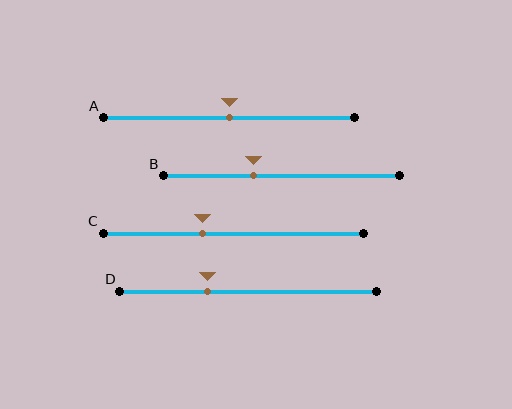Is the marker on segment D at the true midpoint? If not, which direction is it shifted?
No, the marker on segment D is shifted to the left by about 16% of the segment length.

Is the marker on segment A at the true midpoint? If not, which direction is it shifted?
Yes, the marker on segment A is at the true midpoint.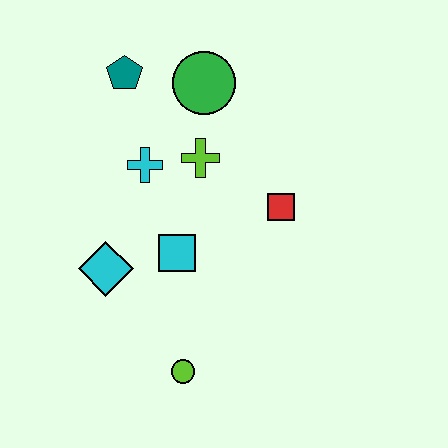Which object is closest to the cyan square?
The cyan diamond is closest to the cyan square.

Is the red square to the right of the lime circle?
Yes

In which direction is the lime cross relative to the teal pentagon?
The lime cross is below the teal pentagon.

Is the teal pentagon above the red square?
Yes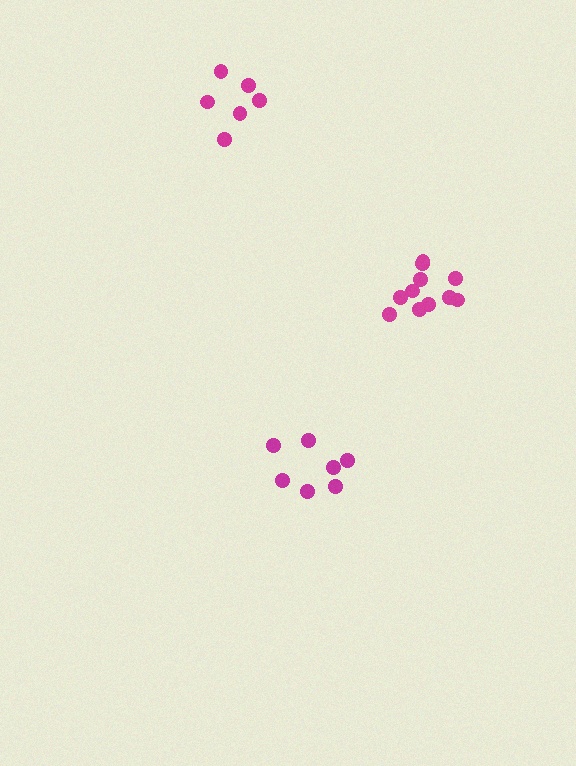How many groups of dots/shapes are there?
There are 3 groups.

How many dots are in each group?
Group 1: 7 dots, Group 2: 6 dots, Group 3: 11 dots (24 total).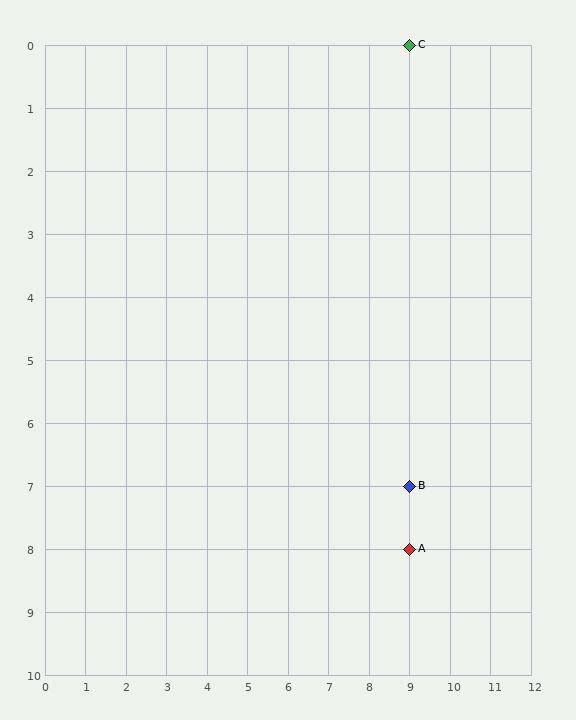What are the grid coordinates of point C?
Point C is at grid coordinates (9, 0).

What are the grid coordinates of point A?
Point A is at grid coordinates (9, 8).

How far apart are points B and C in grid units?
Points B and C are 7 rows apart.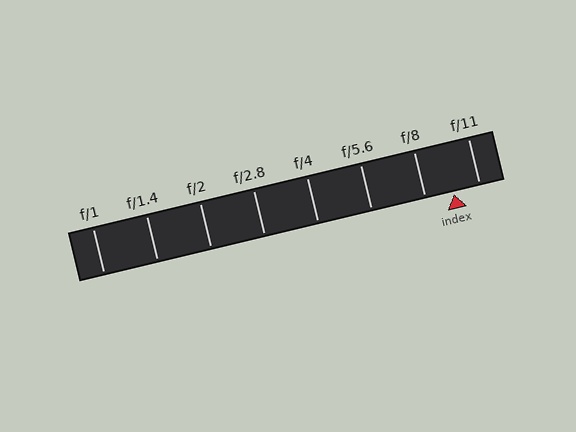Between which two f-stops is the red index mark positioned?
The index mark is between f/8 and f/11.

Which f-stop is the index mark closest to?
The index mark is closest to f/11.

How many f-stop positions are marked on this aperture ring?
There are 8 f-stop positions marked.